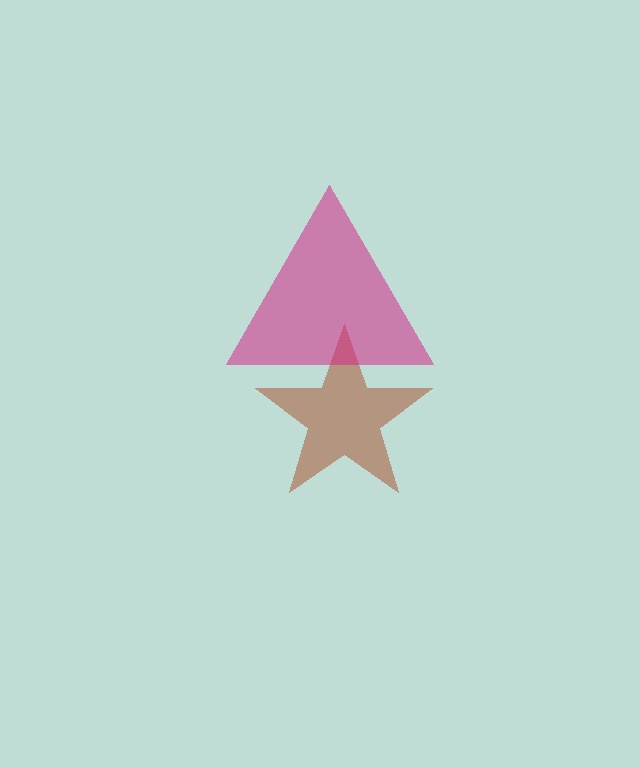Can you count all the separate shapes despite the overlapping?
Yes, there are 2 separate shapes.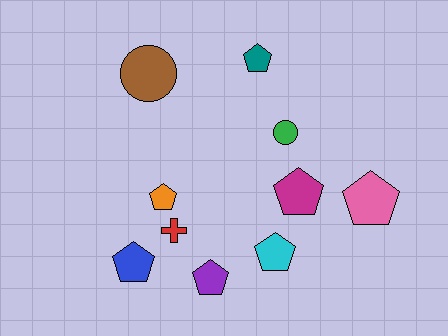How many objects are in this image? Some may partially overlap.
There are 10 objects.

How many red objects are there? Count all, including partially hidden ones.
There is 1 red object.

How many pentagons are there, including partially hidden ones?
There are 7 pentagons.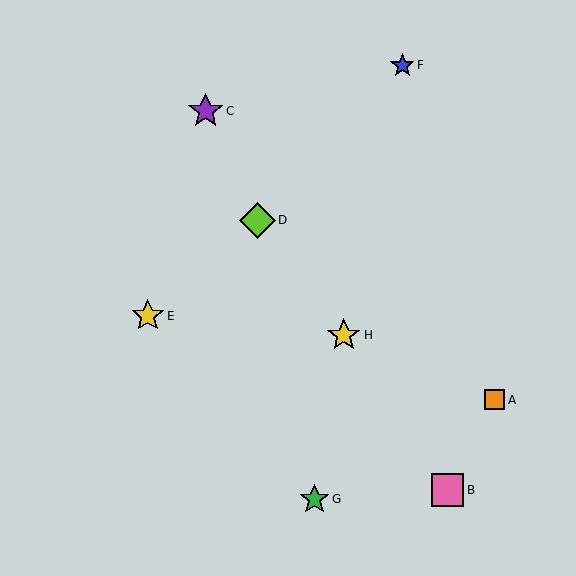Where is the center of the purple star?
The center of the purple star is at (206, 111).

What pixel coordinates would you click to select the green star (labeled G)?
Click at (314, 499) to select the green star G.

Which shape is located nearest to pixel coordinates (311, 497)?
The green star (labeled G) at (314, 499) is nearest to that location.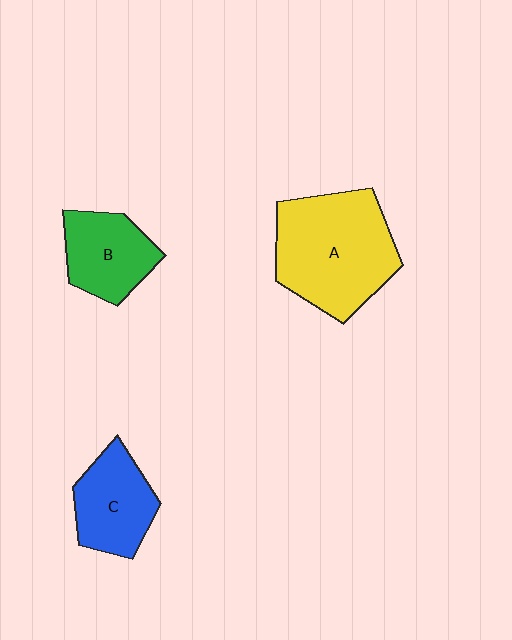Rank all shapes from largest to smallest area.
From largest to smallest: A (yellow), C (blue), B (green).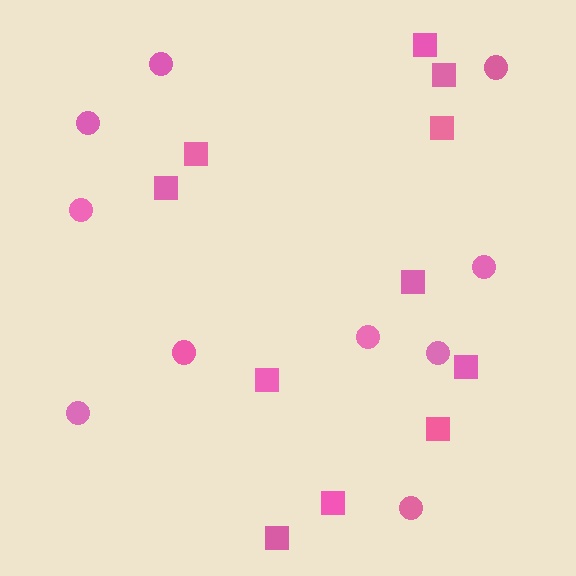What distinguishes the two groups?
There are 2 groups: one group of circles (10) and one group of squares (11).